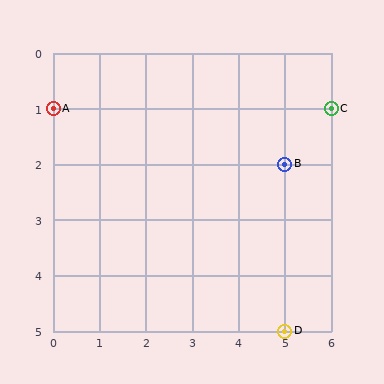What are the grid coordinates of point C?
Point C is at grid coordinates (6, 1).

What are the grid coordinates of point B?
Point B is at grid coordinates (5, 2).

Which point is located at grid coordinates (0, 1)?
Point A is at (0, 1).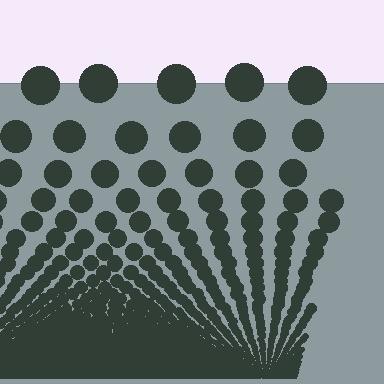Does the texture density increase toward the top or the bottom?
Density increases toward the bottom.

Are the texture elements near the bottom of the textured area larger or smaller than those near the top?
Smaller. The gradient is inverted — elements near the bottom are smaller and denser.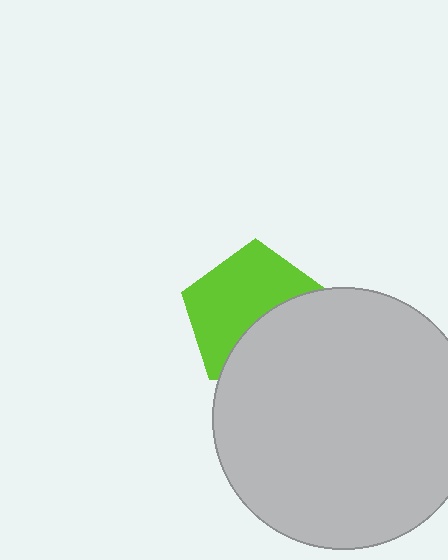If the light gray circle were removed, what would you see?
You would see the complete lime pentagon.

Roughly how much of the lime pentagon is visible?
About half of it is visible (roughly 58%).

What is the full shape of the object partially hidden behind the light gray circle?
The partially hidden object is a lime pentagon.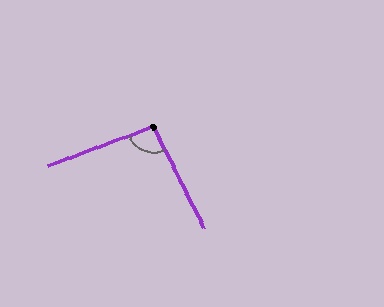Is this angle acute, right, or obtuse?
It is obtuse.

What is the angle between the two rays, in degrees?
Approximately 96 degrees.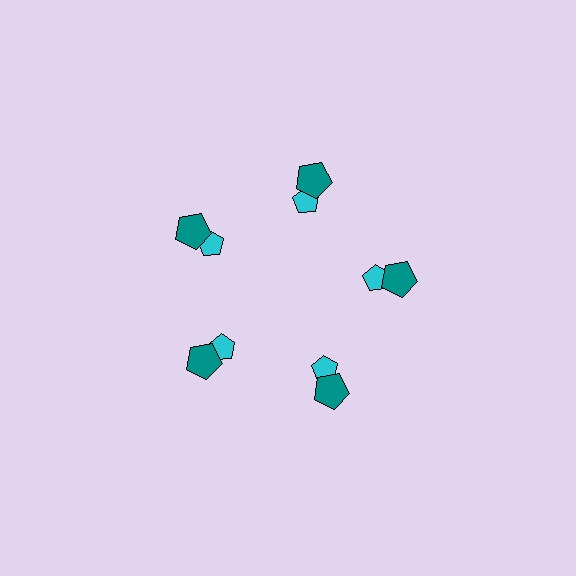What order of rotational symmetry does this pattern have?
This pattern has 5-fold rotational symmetry.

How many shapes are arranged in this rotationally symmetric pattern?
There are 10 shapes, arranged in 5 groups of 2.